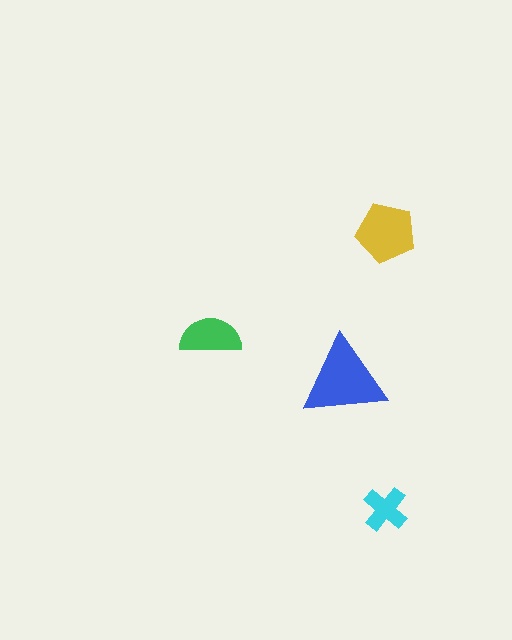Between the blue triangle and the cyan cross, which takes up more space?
The blue triangle.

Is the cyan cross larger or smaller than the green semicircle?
Smaller.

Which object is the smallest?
The cyan cross.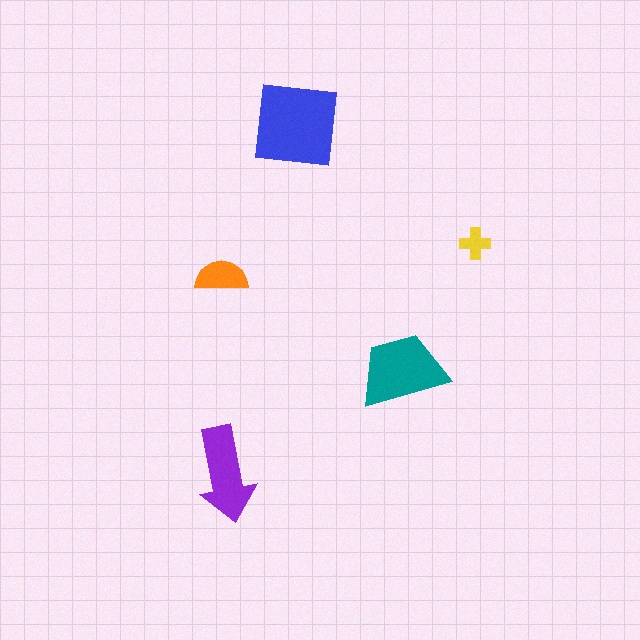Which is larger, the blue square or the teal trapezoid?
The blue square.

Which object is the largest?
The blue square.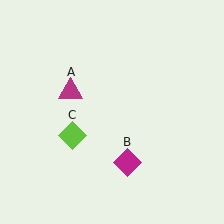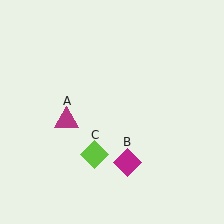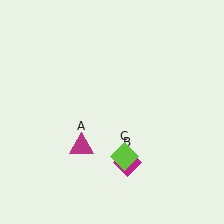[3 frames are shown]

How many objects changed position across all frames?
2 objects changed position: magenta triangle (object A), lime diamond (object C).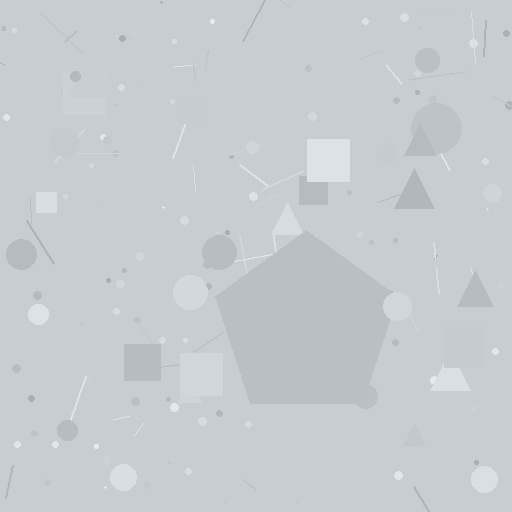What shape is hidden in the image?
A pentagon is hidden in the image.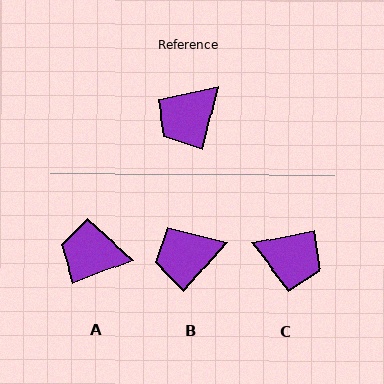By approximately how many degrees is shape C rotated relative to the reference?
Approximately 116 degrees counter-clockwise.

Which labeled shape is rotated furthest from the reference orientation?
C, about 116 degrees away.